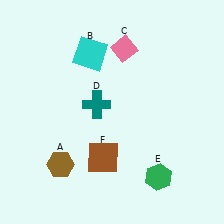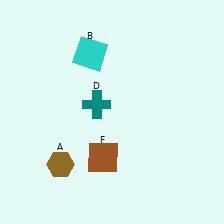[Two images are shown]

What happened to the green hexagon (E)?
The green hexagon (E) was removed in Image 2. It was in the bottom-right area of Image 1.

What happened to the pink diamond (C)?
The pink diamond (C) was removed in Image 2. It was in the top-right area of Image 1.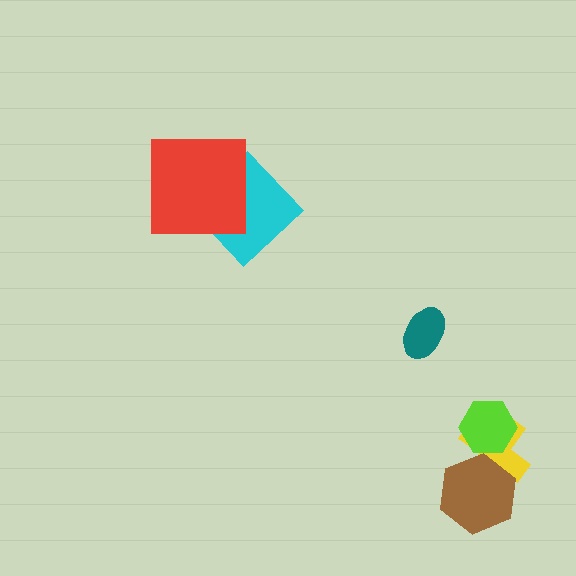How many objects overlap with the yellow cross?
2 objects overlap with the yellow cross.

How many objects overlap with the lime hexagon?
1 object overlaps with the lime hexagon.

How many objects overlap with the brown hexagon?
1 object overlaps with the brown hexagon.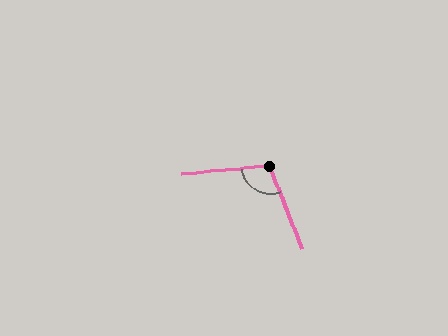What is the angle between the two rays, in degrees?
Approximately 106 degrees.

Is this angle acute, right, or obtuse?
It is obtuse.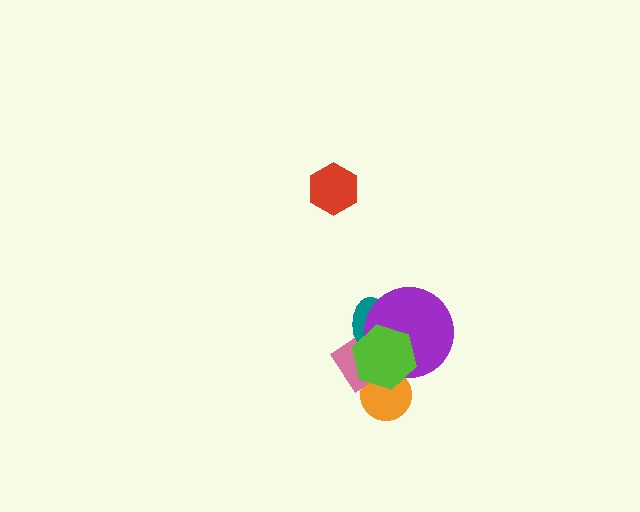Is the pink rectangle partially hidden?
Yes, it is partially covered by another shape.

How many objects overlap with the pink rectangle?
4 objects overlap with the pink rectangle.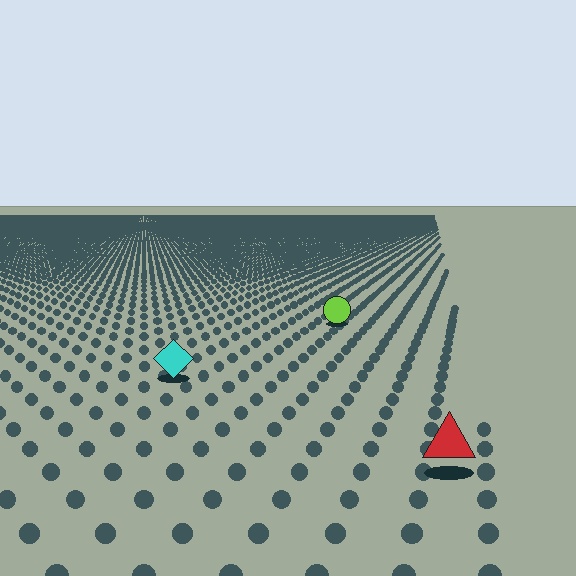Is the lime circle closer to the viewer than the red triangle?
No. The red triangle is closer — you can tell from the texture gradient: the ground texture is coarser near it.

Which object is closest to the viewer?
The red triangle is closest. The texture marks near it are larger and more spread out.